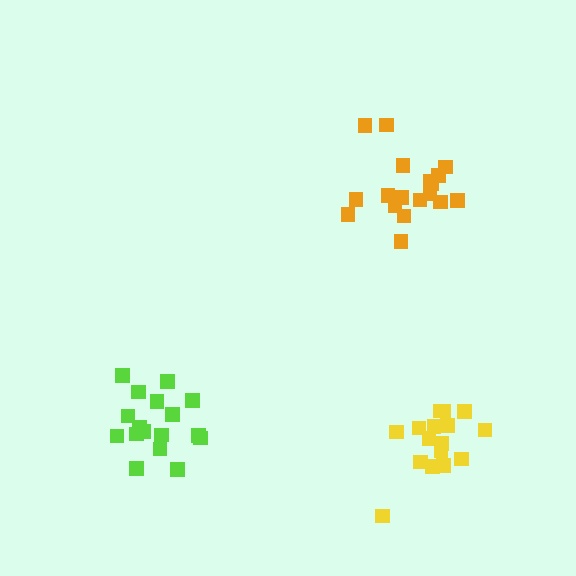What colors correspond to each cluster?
The clusters are colored: lime, orange, yellow.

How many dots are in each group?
Group 1: 17 dots, Group 2: 18 dots, Group 3: 16 dots (51 total).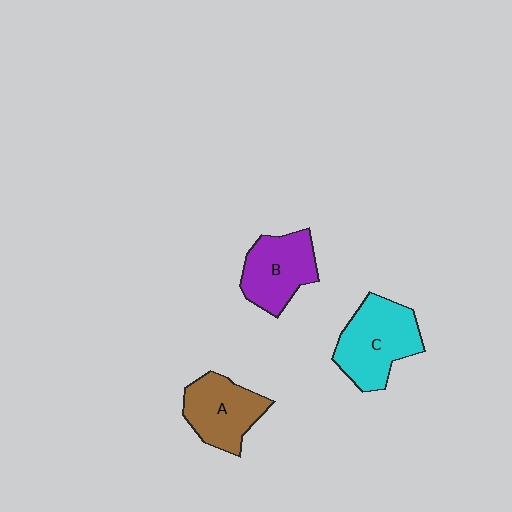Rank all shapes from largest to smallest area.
From largest to smallest: C (cyan), B (purple), A (brown).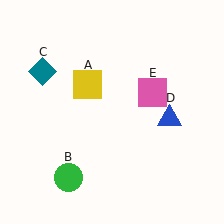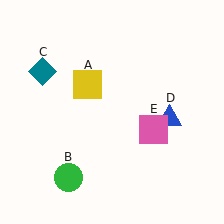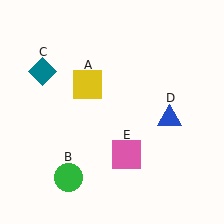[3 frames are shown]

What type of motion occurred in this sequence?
The pink square (object E) rotated clockwise around the center of the scene.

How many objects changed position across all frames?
1 object changed position: pink square (object E).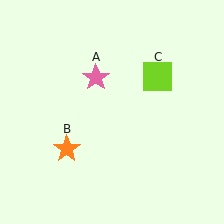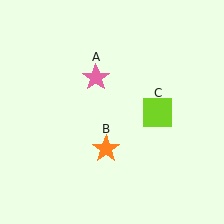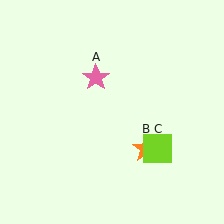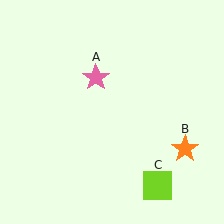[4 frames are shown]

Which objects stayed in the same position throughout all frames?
Pink star (object A) remained stationary.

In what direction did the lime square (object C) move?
The lime square (object C) moved down.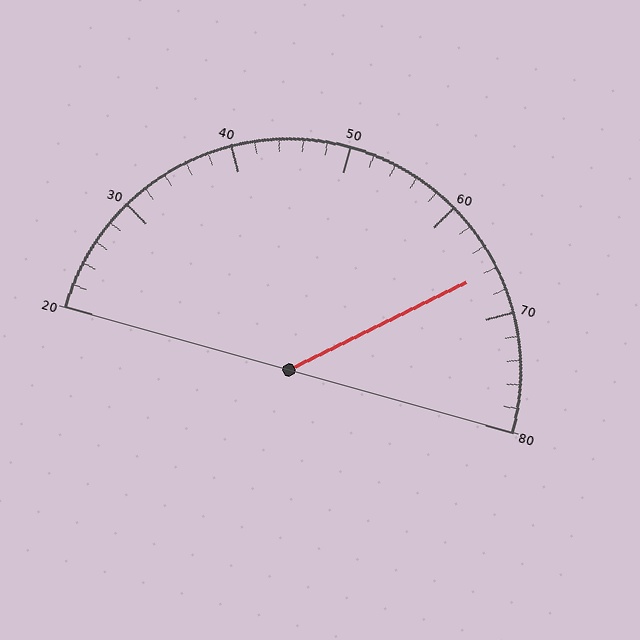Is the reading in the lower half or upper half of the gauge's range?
The reading is in the upper half of the range (20 to 80).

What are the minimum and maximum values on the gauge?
The gauge ranges from 20 to 80.